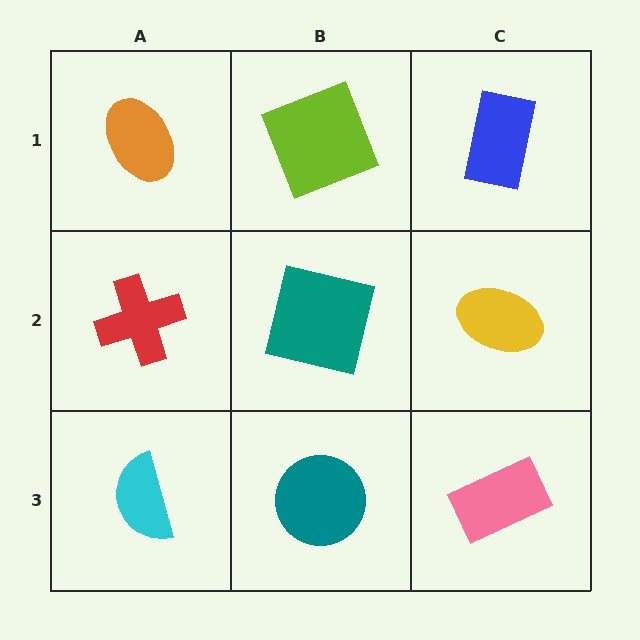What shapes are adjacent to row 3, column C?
A yellow ellipse (row 2, column C), a teal circle (row 3, column B).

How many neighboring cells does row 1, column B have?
3.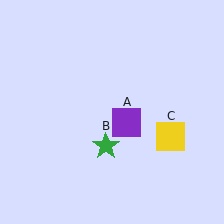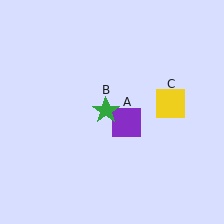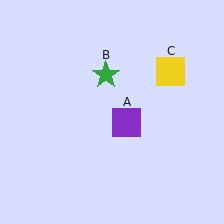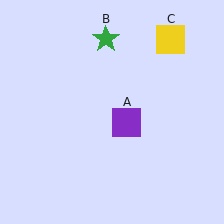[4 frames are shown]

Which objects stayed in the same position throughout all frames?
Purple square (object A) remained stationary.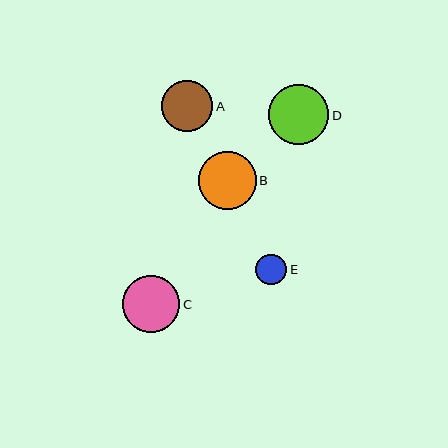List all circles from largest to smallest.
From largest to smallest: D, B, C, A, E.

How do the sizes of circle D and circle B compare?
Circle D and circle B are approximately the same size.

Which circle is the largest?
Circle D is the largest with a size of approximately 60 pixels.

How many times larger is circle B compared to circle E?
Circle B is approximately 1.9 times the size of circle E.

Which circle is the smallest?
Circle E is the smallest with a size of approximately 31 pixels.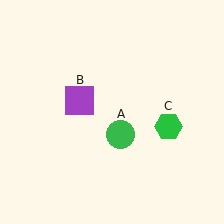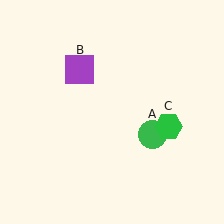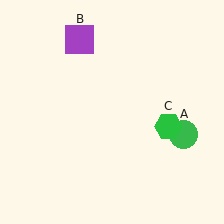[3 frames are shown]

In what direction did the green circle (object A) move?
The green circle (object A) moved right.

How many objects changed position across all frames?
2 objects changed position: green circle (object A), purple square (object B).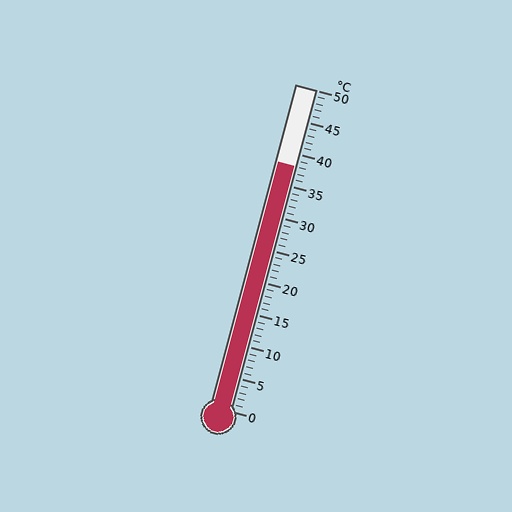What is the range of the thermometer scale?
The thermometer scale ranges from 0°C to 50°C.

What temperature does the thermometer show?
The thermometer shows approximately 38°C.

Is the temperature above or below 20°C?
The temperature is above 20°C.